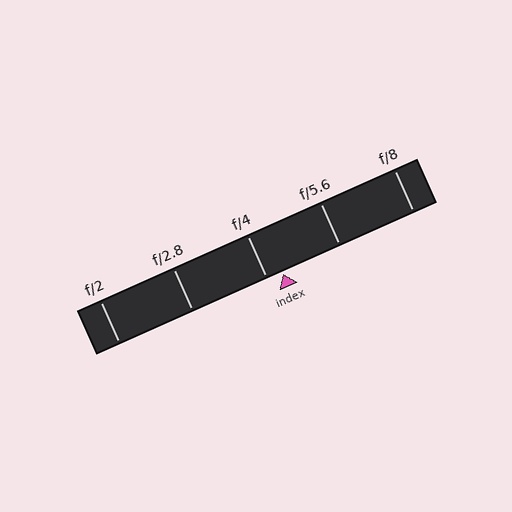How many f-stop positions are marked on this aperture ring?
There are 5 f-stop positions marked.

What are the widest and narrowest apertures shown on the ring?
The widest aperture shown is f/2 and the narrowest is f/8.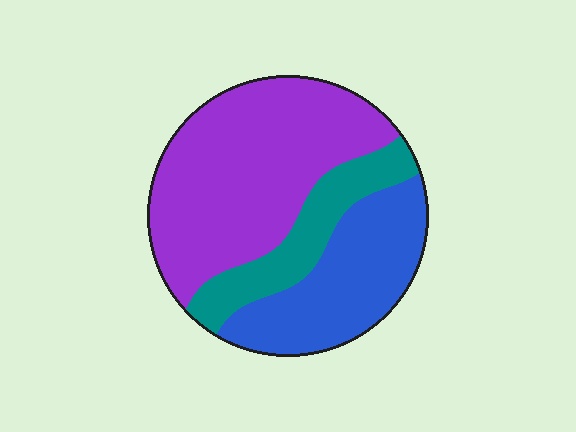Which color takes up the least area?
Teal, at roughly 20%.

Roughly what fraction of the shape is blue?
Blue takes up about one third (1/3) of the shape.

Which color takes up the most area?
Purple, at roughly 50%.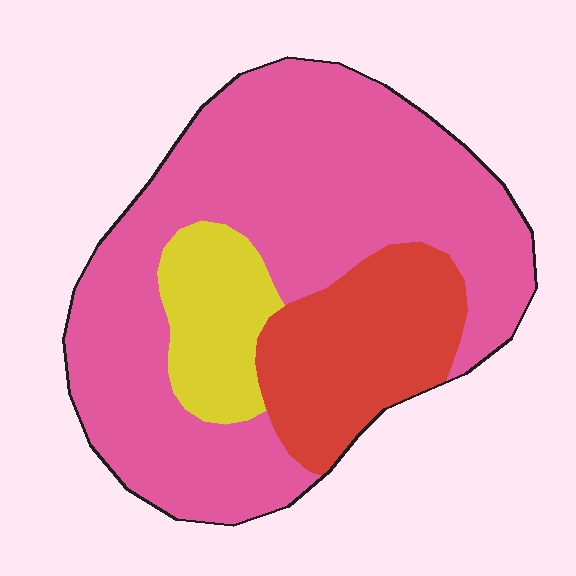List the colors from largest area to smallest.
From largest to smallest: pink, red, yellow.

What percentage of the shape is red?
Red covers roughly 20% of the shape.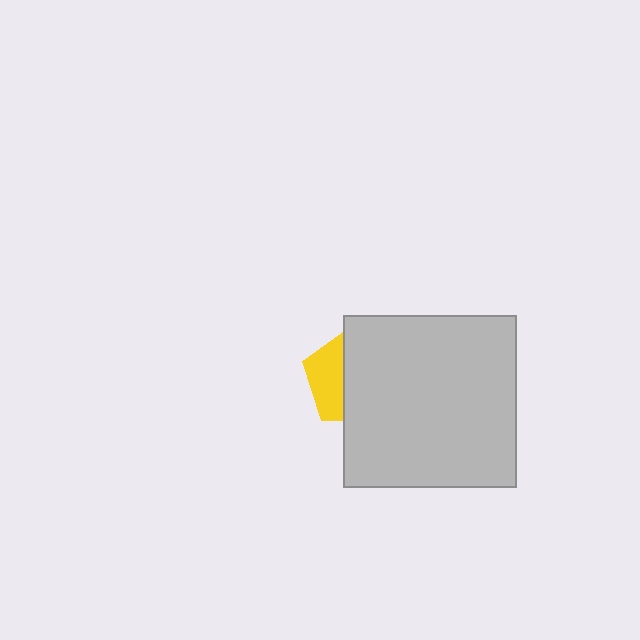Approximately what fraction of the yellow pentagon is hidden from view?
Roughly 62% of the yellow pentagon is hidden behind the light gray square.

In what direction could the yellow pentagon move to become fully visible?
The yellow pentagon could move left. That would shift it out from behind the light gray square entirely.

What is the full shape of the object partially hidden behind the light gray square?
The partially hidden object is a yellow pentagon.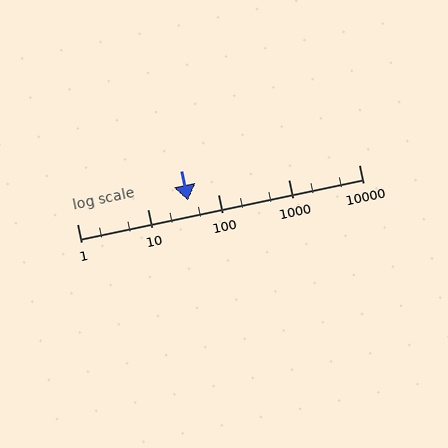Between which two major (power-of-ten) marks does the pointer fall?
The pointer is between 10 and 100.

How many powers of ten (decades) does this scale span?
The scale spans 4 decades, from 1 to 10000.